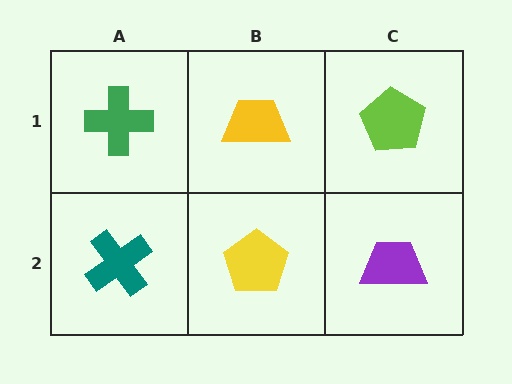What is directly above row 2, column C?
A lime pentagon.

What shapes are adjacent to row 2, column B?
A yellow trapezoid (row 1, column B), a teal cross (row 2, column A), a purple trapezoid (row 2, column C).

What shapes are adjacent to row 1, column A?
A teal cross (row 2, column A), a yellow trapezoid (row 1, column B).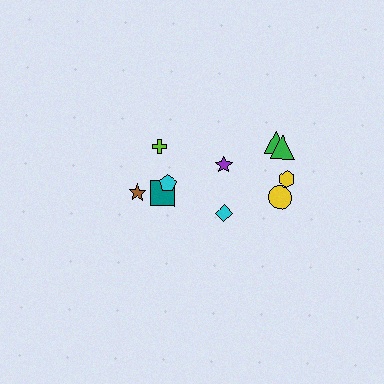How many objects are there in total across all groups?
There are 10 objects.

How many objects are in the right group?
There are 6 objects.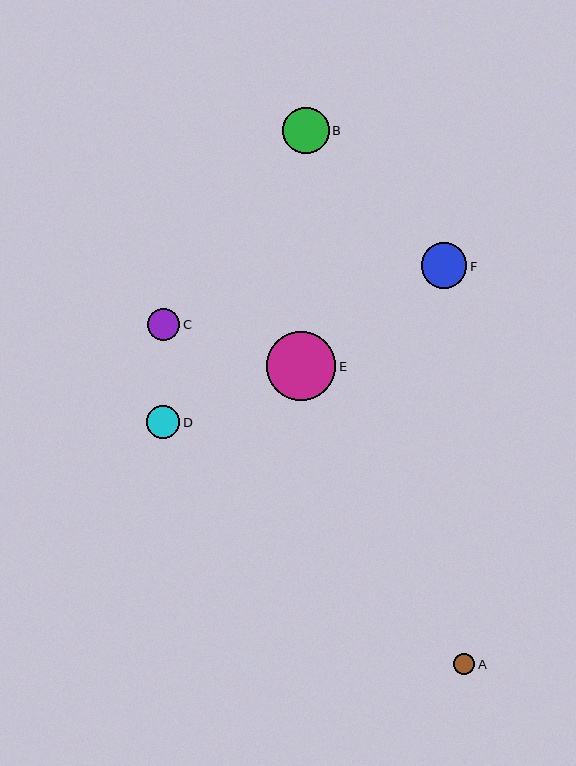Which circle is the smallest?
Circle A is the smallest with a size of approximately 21 pixels.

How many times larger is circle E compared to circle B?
Circle E is approximately 1.5 times the size of circle B.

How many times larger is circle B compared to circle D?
Circle B is approximately 1.4 times the size of circle D.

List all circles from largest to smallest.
From largest to smallest: E, B, F, D, C, A.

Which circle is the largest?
Circle E is the largest with a size of approximately 69 pixels.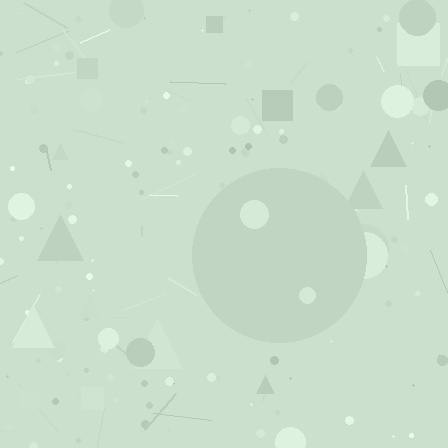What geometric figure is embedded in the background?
A circle is embedded in the background.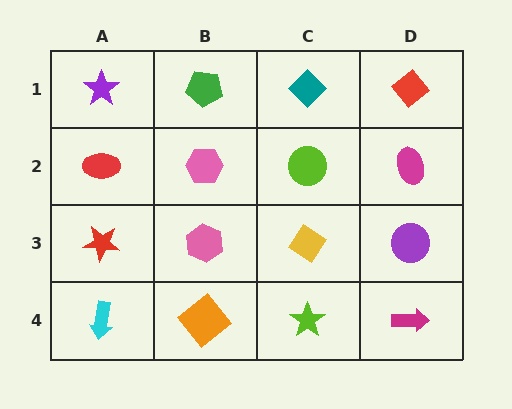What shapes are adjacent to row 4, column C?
A yellow diamond (row 3, column C), an orange diamond (row 4, column B), a magenta arrow (row 4, column D).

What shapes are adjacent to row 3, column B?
A pink hexagon (row 2, column B), an orange diamond (row 4, column B), a red star (row 3, column A), a yellow diamond (row 3, column C).